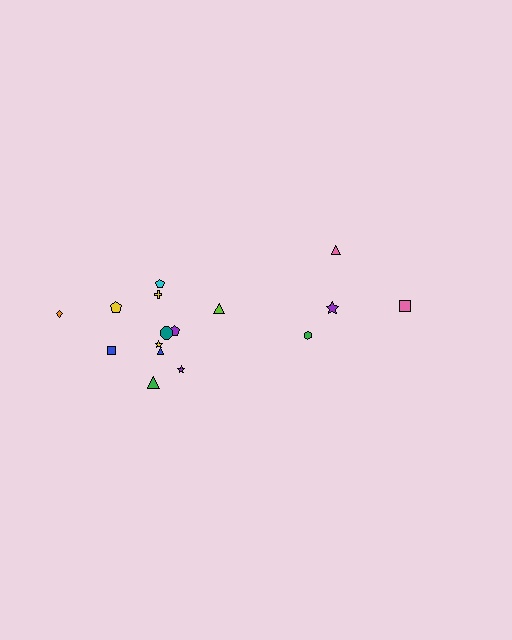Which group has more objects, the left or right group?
The left group.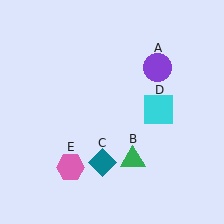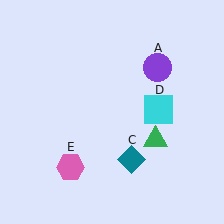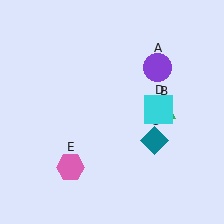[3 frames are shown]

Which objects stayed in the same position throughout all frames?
Purple circle (object A) and cyan square (object D) and pink hexagon (object E) remained stationary.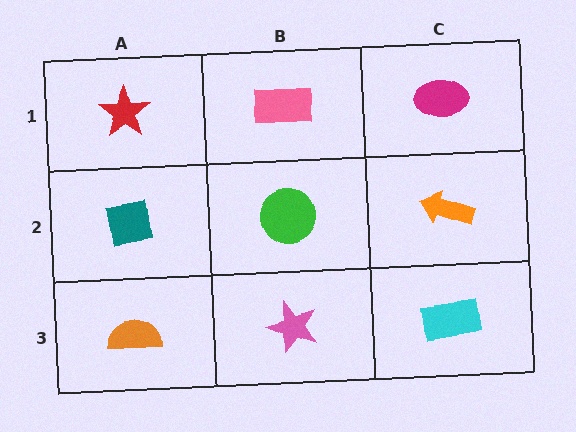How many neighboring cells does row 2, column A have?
3.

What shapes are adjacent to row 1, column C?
An orange arrow (row 2, column C), a pink rectangle (row 1, column B).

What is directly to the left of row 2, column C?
A green circle.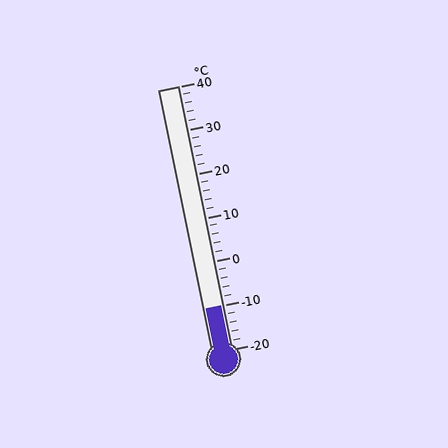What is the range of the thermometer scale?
The thermometer scale ranges from -20°C to 40°C.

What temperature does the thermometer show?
The thermometer shows approximately -10°C.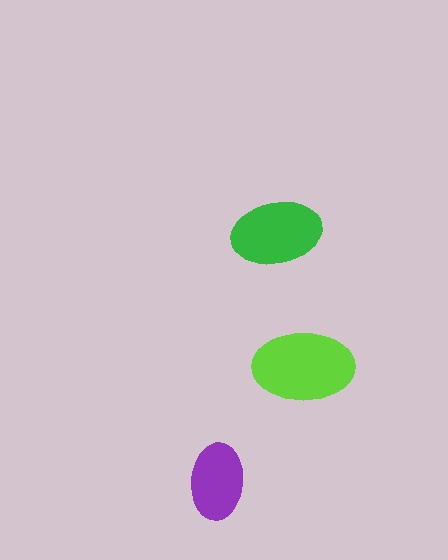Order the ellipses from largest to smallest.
the lime one, the green one, the purple one.